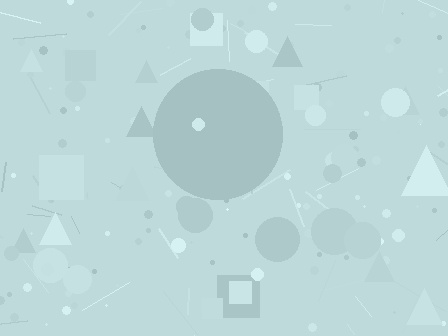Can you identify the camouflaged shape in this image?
The camouflaged shape is a circle.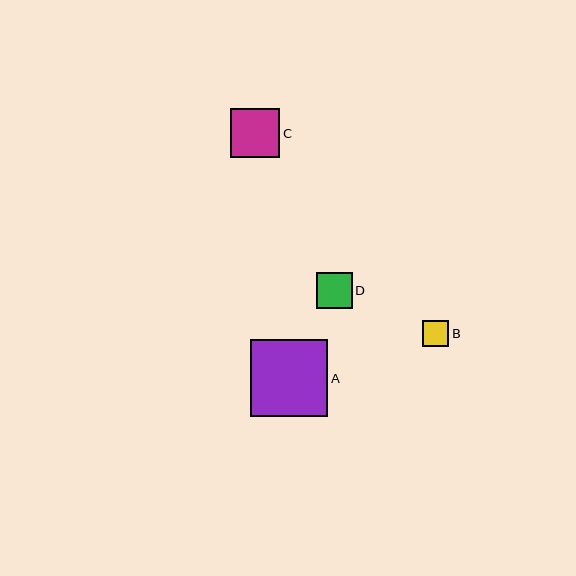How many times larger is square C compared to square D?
Square C is approximately 1.4 times the size of square D.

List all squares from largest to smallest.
From largest to smallest: A, C, D, B.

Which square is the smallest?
Square B is the smallest with a size of approximately 26 pixels.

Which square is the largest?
Square A is the largest with a size of approximately 77 pixels.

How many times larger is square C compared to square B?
Square C is approximately 1.9 times the size of square B.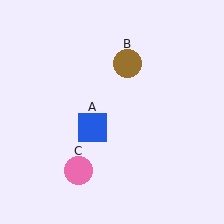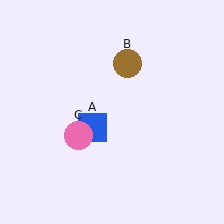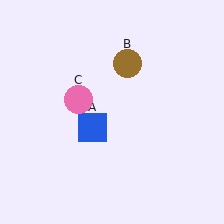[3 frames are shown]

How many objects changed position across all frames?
1 object changed position: pink circle (object C).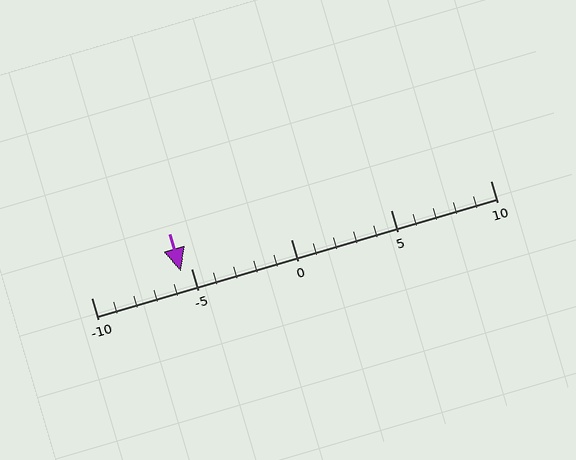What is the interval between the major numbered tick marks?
The major tick marks are spaced 5 units apart.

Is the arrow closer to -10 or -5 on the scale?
The arrow is closer to -5.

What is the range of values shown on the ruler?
The ruler shows values from -10 to 10.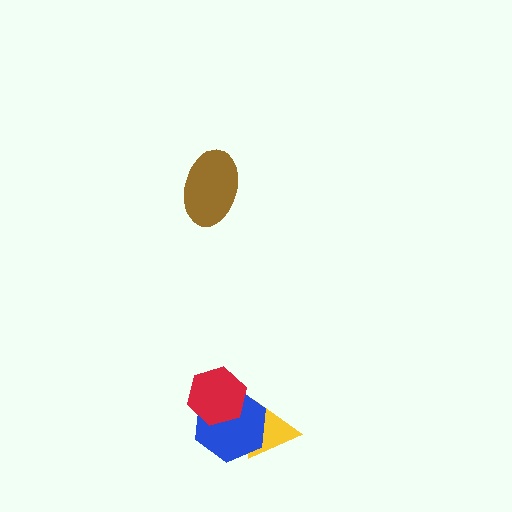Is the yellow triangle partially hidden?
Yes, it is partially covered by another shape.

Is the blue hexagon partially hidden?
Yes, it is partially covered by another shape.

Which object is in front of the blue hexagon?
The red hexagon is in front of the blue hexagon.